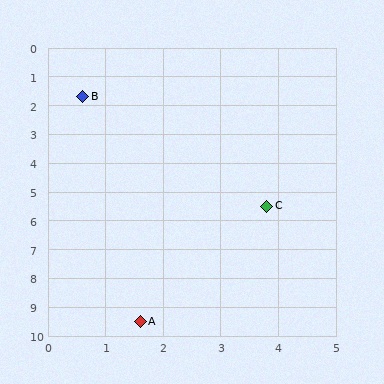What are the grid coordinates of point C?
Point C is at approximately (3.8, 5.5).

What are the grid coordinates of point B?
Point B is at approximately (0.6, 1.7).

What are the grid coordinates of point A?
Point A is at approximately (1.6, 9.5).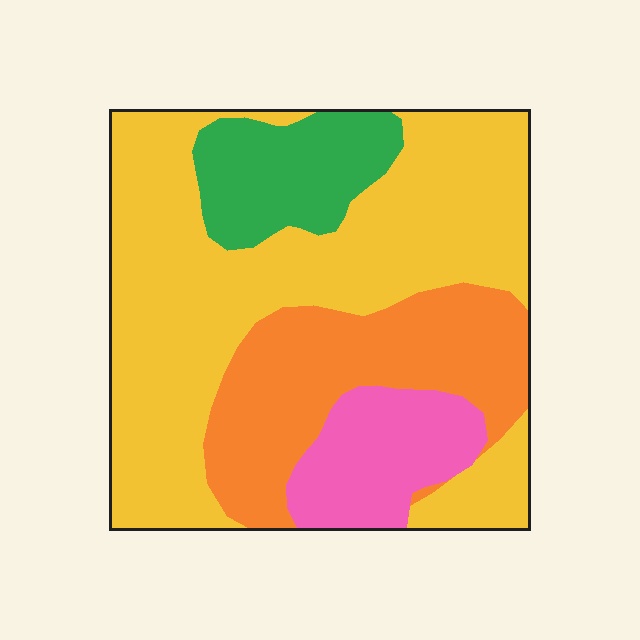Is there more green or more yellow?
Yellow.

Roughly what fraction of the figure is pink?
Pink takes up about one eighth (1/8) of the figure.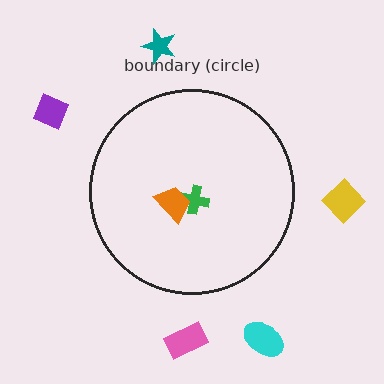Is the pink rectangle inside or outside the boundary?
Outside.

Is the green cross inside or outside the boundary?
Inside.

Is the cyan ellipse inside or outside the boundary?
Outside.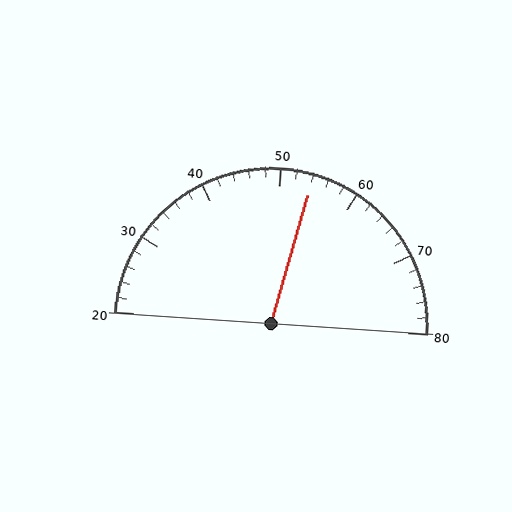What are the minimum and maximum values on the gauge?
The gauge ranges from 20 to 80.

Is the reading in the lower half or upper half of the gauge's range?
The reading is in the upper half of the range (20 to 80).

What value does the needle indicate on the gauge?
The needle indicates approximately 54.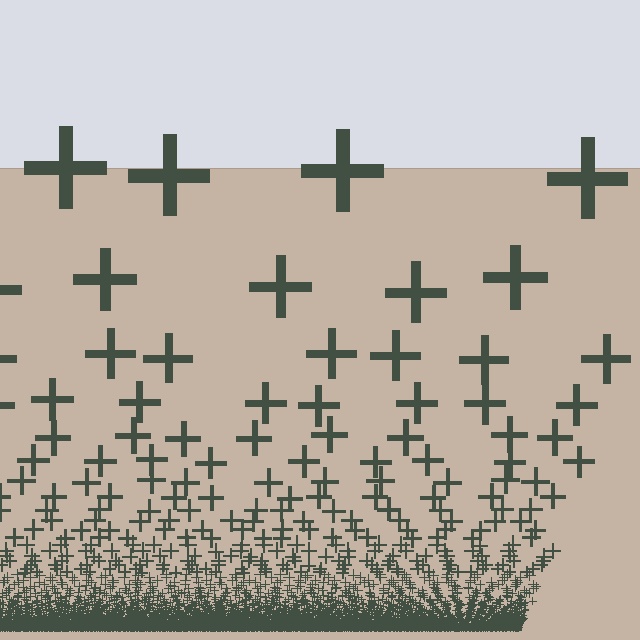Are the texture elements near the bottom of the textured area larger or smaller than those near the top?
Smaller. The gradient is inverted — elements near the bottom are smaller and denser.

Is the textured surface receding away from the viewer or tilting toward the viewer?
The surface appears to tilt toward the viewer. Texture elements get larger and sparser toward the top.